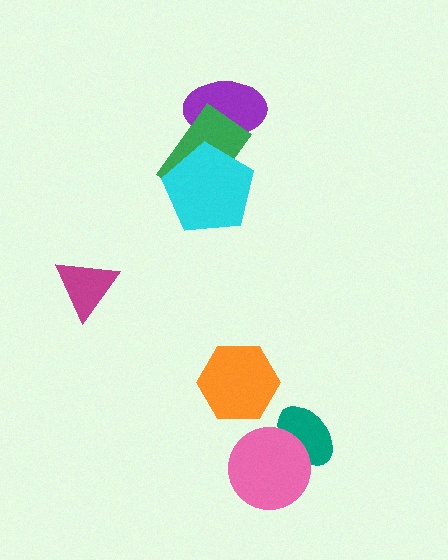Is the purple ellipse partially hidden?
Yes, it is partially covered by another shape.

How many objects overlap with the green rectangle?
2 objects overlap with the green rectangle.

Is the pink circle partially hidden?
No, no other shape covers it.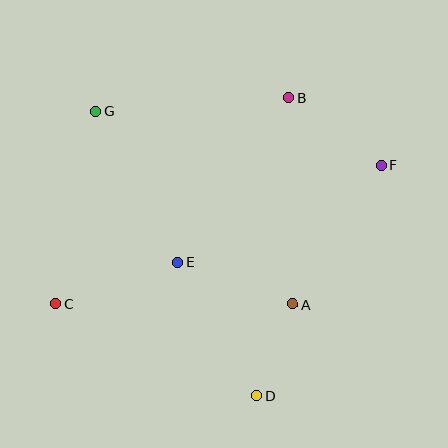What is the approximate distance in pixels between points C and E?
The distance between C and E is approximately 128 pixels.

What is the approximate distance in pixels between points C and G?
The distance between C and G is approximately 196 pixels.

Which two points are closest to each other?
Points A and D are closest to each other.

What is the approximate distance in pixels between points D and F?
The distance between D and F is approximately 262 pixels.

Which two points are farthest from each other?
Points C and F are farthest from each other.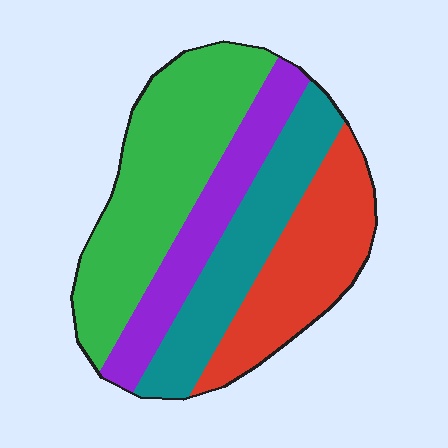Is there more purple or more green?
Green.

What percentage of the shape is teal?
Teal covers around 25% of the shape.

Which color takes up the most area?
Green, at roughly 35%.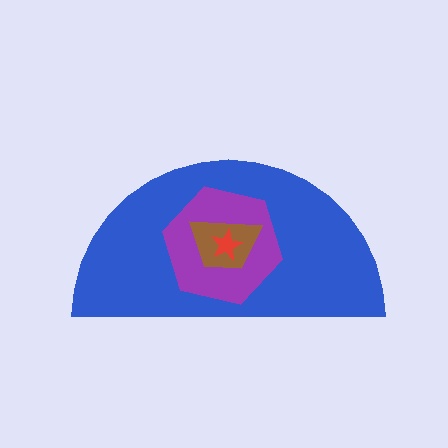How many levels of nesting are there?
4.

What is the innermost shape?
The red star.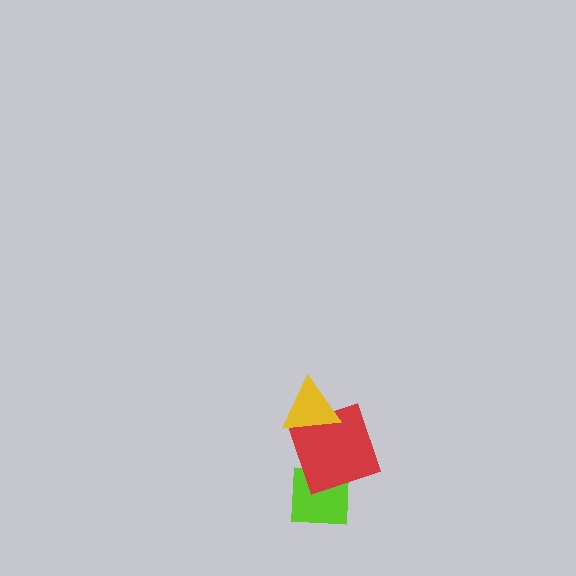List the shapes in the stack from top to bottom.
From top to bottom: the yellow triangle, the red square, the lime square.